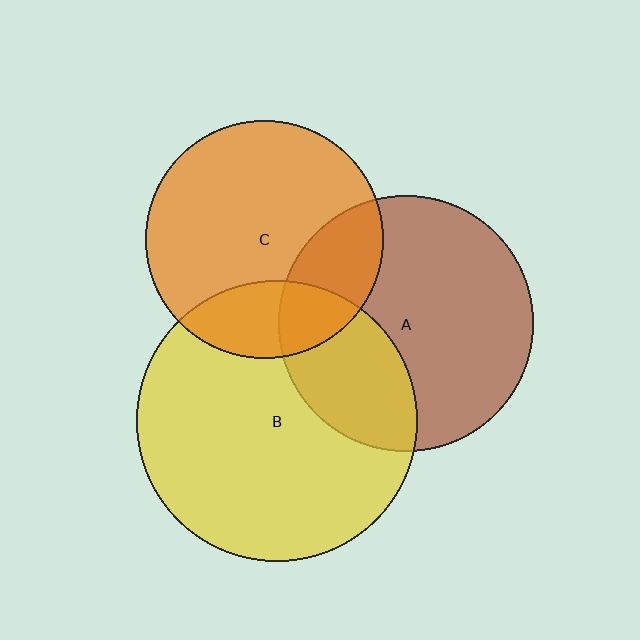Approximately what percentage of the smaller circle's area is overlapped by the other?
Approximately 20%.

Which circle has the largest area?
Circle B (yellow).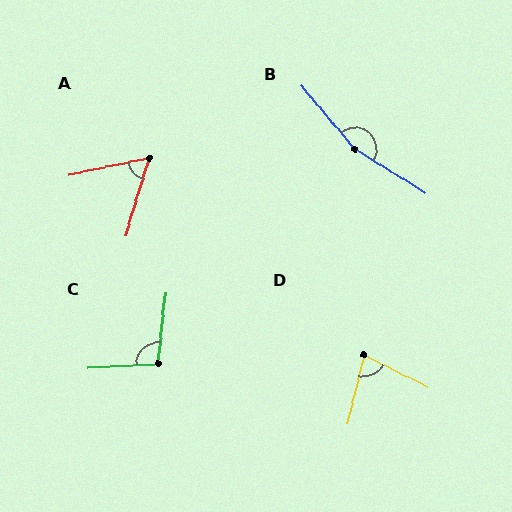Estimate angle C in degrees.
Approximately 100 degrees.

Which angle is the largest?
B, at approximately 162 degrees.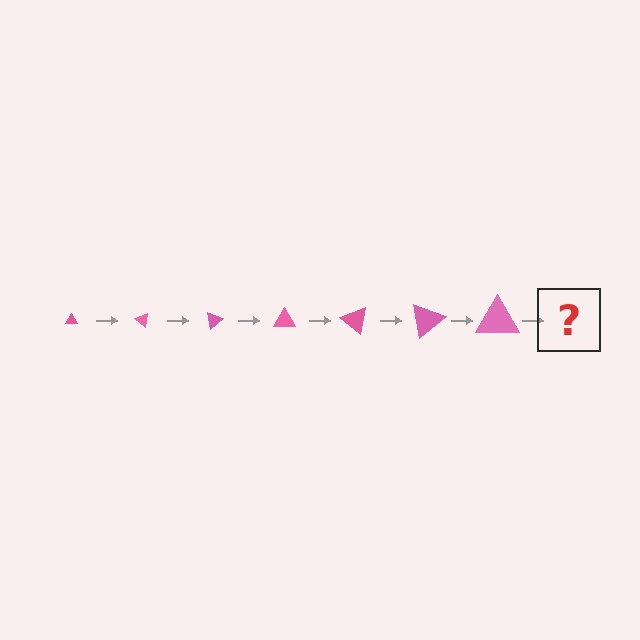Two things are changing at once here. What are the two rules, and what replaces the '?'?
The two rules are that the triangle grows larger each step and it rotates 40 degrees each step. The '?' should be a triangle, larger than the previous one and rotated 280 degrees from the start.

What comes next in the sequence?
The next element should be a triangle, larger than the previous one and rotated 280 degrees from the start.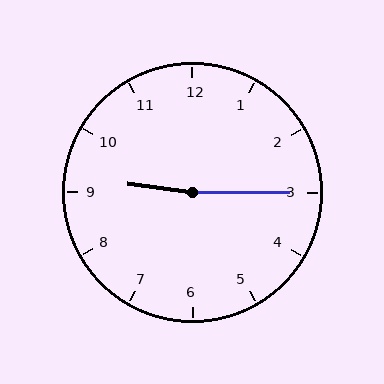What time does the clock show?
9:15.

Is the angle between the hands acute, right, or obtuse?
It is obtuse.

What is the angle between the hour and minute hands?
Approximately 172 degrees.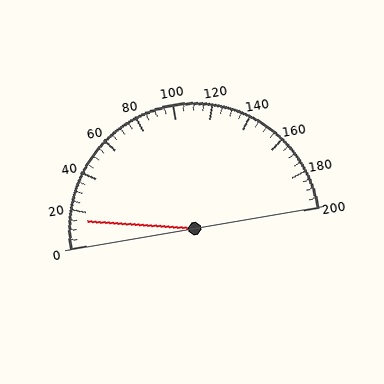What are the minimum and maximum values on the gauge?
The gauge ranges from 0 to 200.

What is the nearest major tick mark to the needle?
The nearest major tick mark is 20.